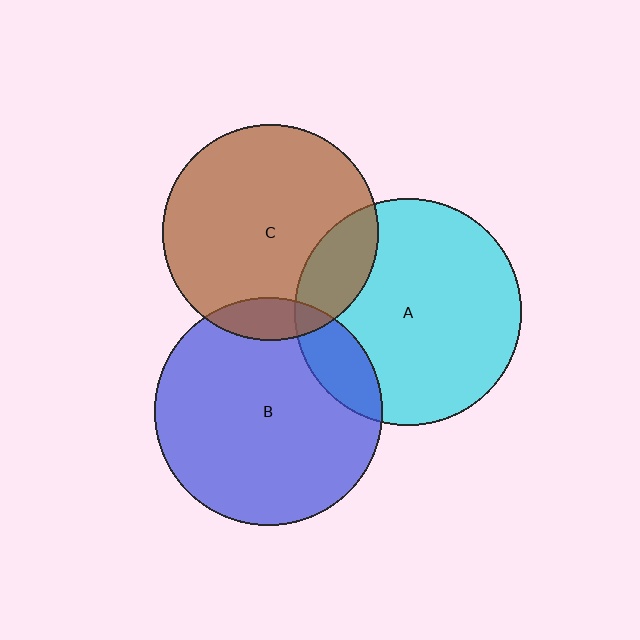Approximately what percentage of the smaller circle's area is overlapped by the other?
Approximately 10%.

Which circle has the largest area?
Circle B (blue).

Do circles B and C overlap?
Yes.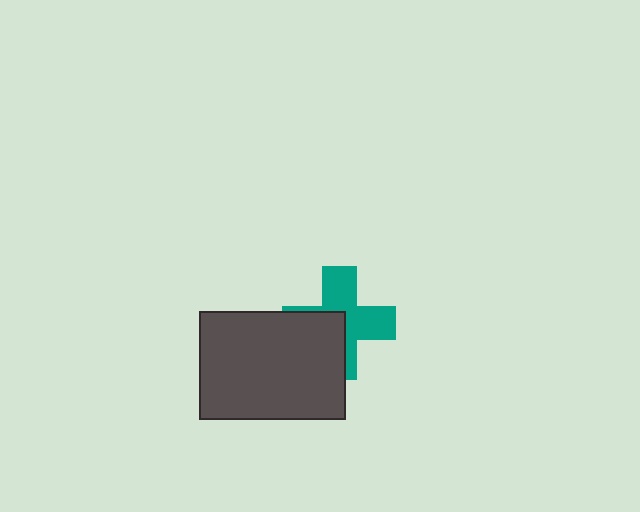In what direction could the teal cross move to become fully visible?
The teal cross could move toward the upper-right. That would shift it out from behind the dark gray rectangle entirely.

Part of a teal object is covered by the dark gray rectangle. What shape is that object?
It is a cross.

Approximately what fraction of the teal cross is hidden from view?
Roughly 41% of the teal cross is hidden behind the dark gray rectangle.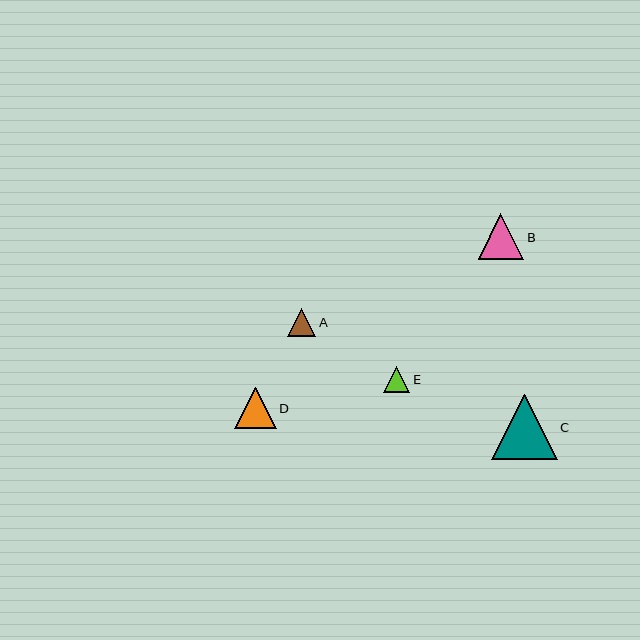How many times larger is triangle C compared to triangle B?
Triangle C is approximately 1.4 times the size of triangle B.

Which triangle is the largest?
Triangle C is the largest with a size of approximately 65 pixels.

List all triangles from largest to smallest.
From largest to smallest: C, B, D, A, E.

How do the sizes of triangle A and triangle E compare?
Triangle A and triangle E are approximately the same size.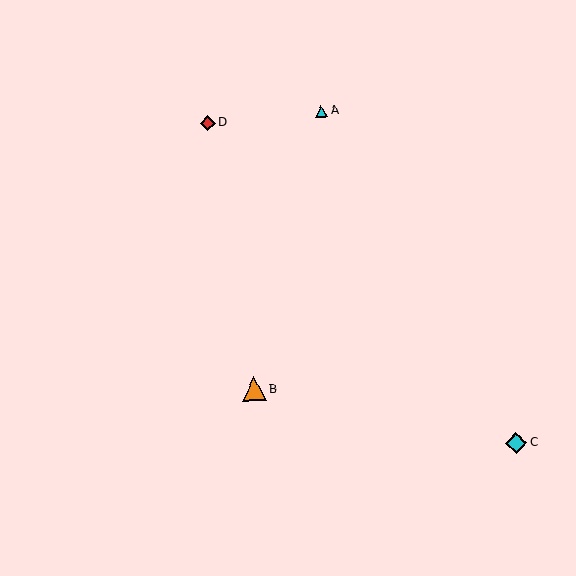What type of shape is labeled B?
Shape B is an orange triangle.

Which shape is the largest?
The orange triangle (labeled B) is the largest.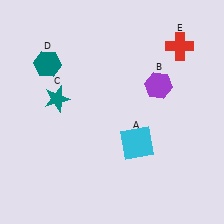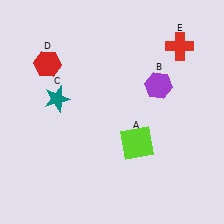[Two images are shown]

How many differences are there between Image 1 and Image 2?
There are 2 differences between the two images.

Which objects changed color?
A changed from cyan to lime. D changed from teal to red.